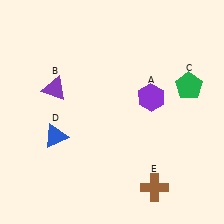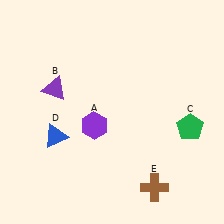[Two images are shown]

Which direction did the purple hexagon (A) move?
The purple hexagon (A) moved left.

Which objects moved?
The objects that moved are: the purple hexagon (A), the green pentagon (C).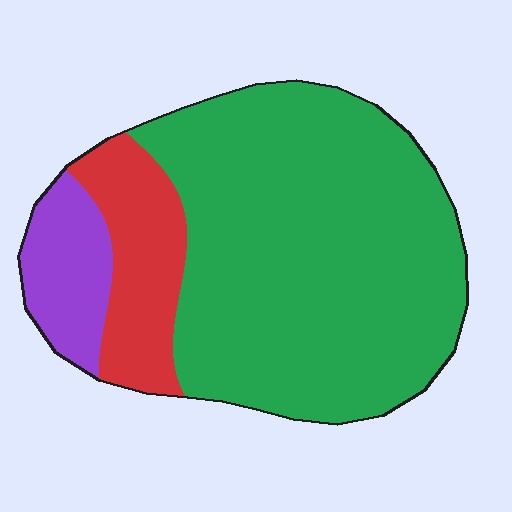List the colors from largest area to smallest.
From largest to smallest: green, red, purple.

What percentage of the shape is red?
Red covers around 15% of the shape.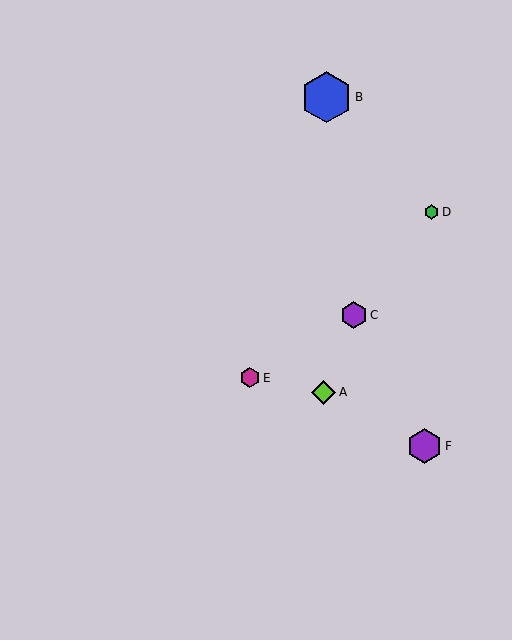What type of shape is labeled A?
Shape A is a lime diamond.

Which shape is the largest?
The blue hexagon (labeled B) is the largest.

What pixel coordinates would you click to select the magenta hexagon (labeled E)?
Click at (250, 378) to select the magenta hexagon E.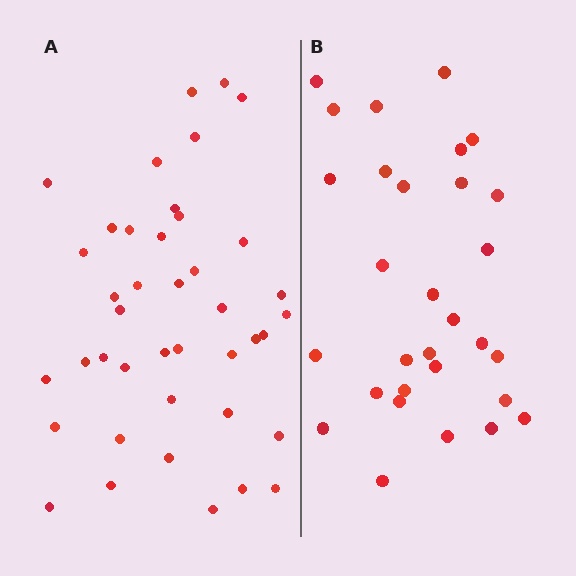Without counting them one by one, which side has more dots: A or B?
Region A (the left region) has more dots.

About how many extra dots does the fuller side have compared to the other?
Region A has roughly 12 or so more dots than region B.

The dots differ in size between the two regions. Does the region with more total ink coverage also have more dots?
No. Region B has more total ink coverage because its dots are larger, but region A actually contains more individual dots. Total area can be misleading — the number of items is what matters here.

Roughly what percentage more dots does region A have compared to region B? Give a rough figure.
About 35% more.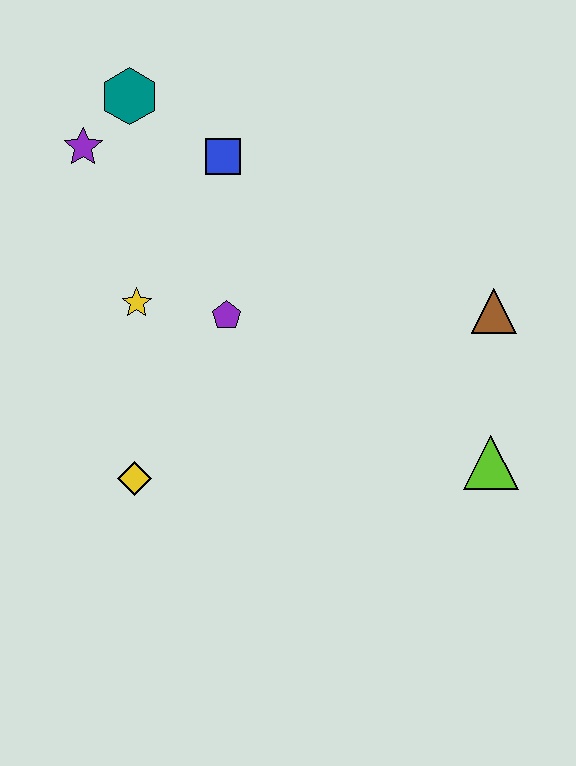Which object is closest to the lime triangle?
The brown triangle is closest to the lime triangle.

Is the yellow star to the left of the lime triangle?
Yes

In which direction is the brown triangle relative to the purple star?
The brown triangle is to the right of the purple star.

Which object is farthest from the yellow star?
The lime triangle is farthest from the yellow star.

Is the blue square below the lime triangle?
No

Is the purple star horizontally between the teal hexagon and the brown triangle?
No